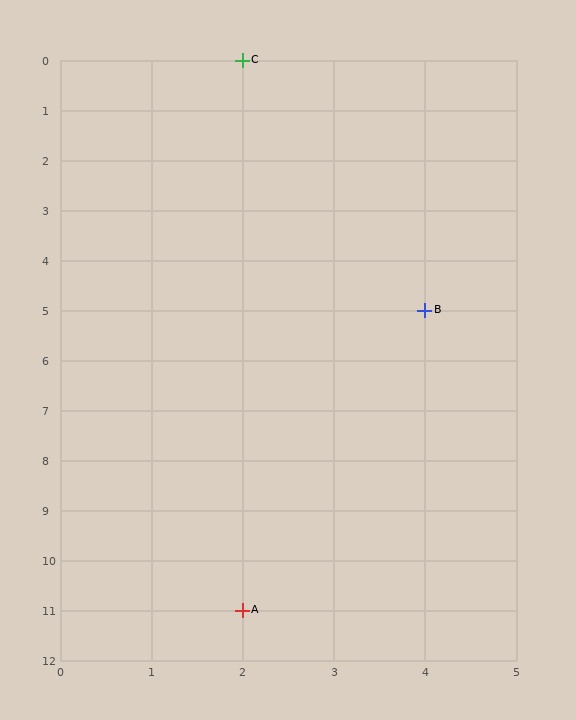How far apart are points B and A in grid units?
Points B and A are 2 columns and 6 rows apart (about 6.3 grid units diagonally).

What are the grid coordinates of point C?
Point C is at grid coordinates (2, 0).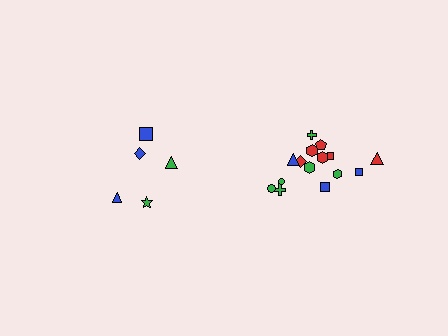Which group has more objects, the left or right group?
The right group.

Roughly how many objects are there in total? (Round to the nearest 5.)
Roughly 20 objects in total.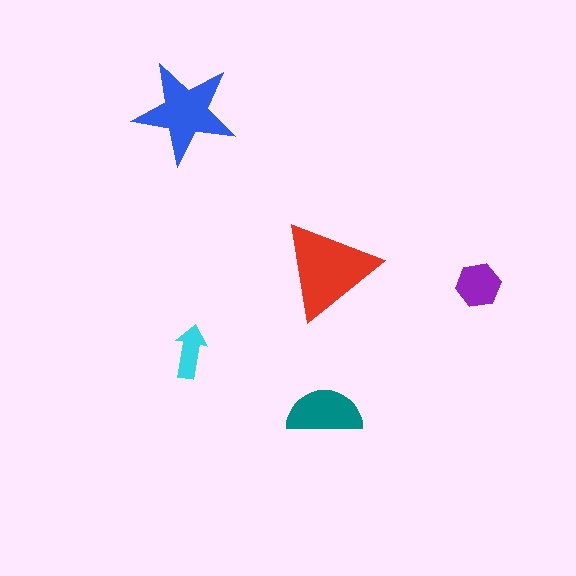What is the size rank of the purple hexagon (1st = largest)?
4th.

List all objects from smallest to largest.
The cyan arrow, the purple hexagon, the teal semicircle, the blue star, the red triangle.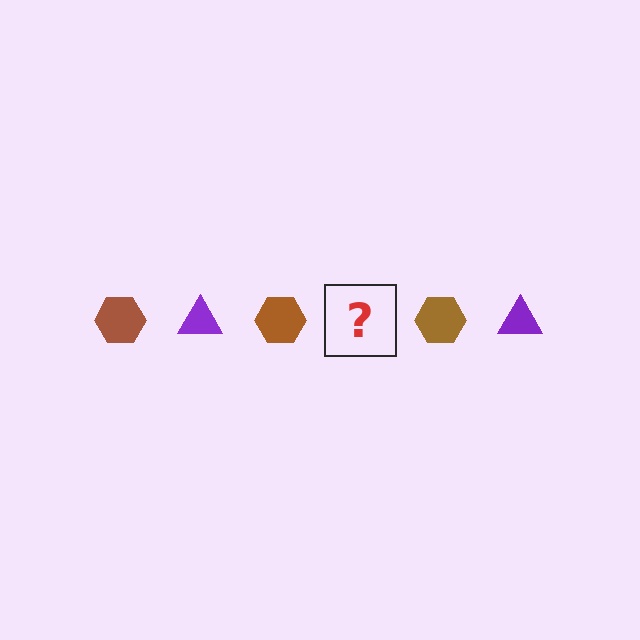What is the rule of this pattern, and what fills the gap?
The rule is that the pattern alternates between brown hexagon and purple triangle. The gap should be filled with a purple triangle.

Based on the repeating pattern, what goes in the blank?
The blank should be a purple triangle.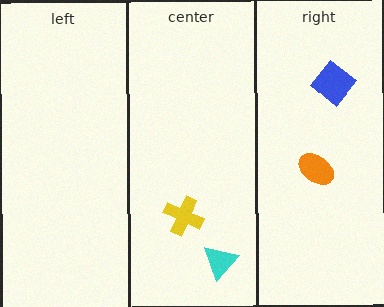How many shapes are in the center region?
2.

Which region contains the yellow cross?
The center region.